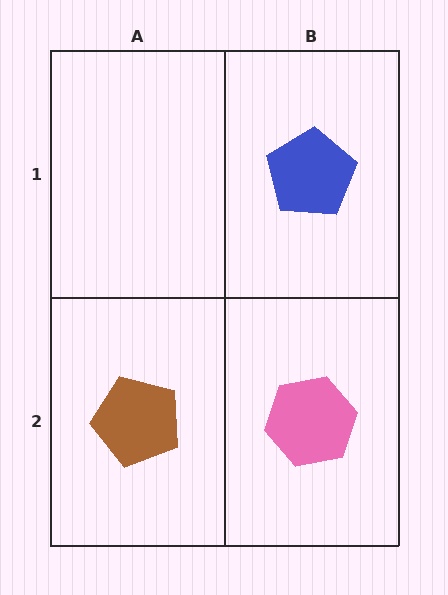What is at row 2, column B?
A pink hexagon.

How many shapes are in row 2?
2 shapes.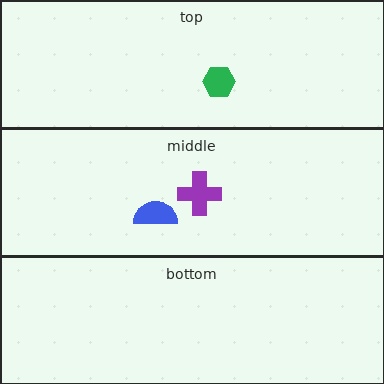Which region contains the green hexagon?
The top region.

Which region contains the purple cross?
The middle region.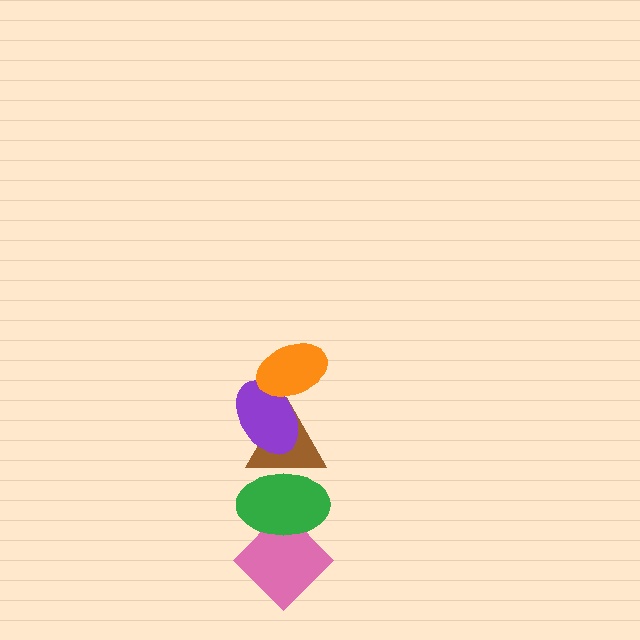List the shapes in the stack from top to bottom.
From top to bottom: the orange ellipse, the purple ellipse, the brown triangle, the green ellipse, the pink diamond.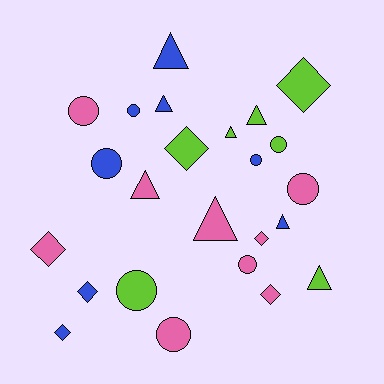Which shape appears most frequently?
Circle, with 9 objects.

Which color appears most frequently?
Pink, with 9 objects.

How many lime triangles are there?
There are 3 lime triangles.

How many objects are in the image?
There are 24 objects.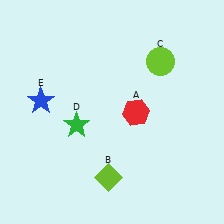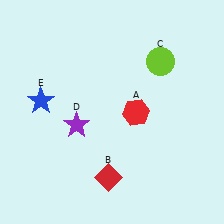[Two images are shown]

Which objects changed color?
B changed from lime to red. D changed from green to purple.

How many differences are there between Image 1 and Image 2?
There are 2 differences between the two images.